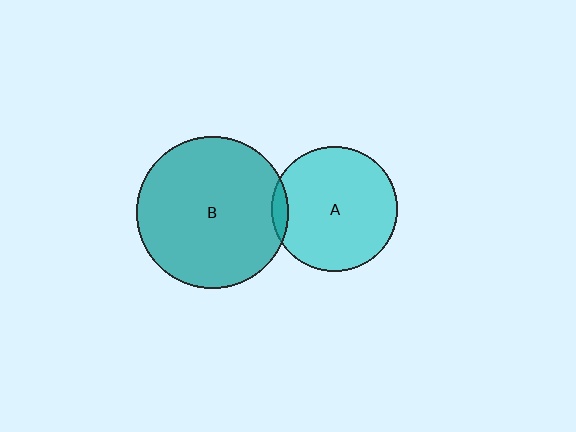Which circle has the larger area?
Circle B (teal).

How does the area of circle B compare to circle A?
Approximately 1.5 times.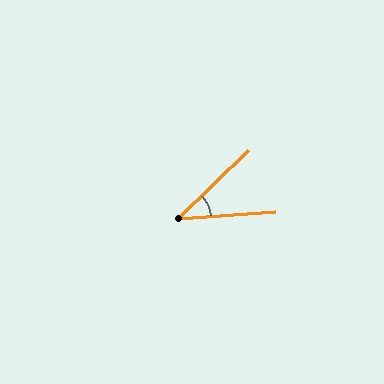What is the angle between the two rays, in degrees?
Approximately 40 degrees.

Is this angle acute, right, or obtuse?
It is acute.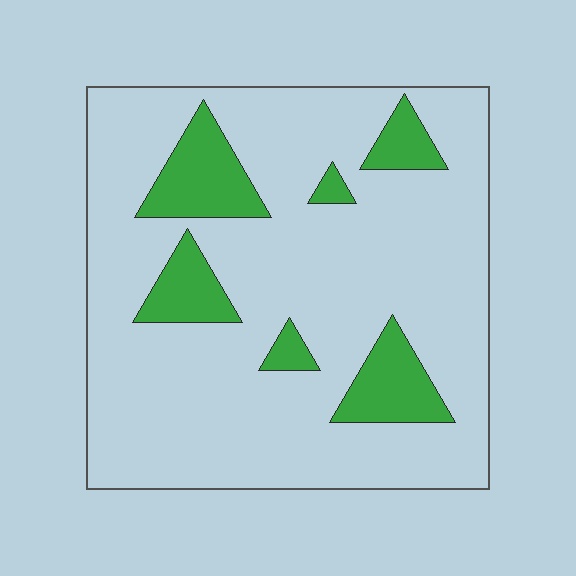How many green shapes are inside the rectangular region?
6.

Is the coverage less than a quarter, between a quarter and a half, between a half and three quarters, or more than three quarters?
Less than a quarter.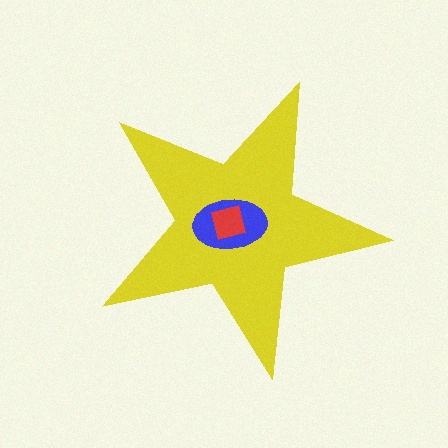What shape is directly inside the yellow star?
The blue ellipse.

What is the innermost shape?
The red square.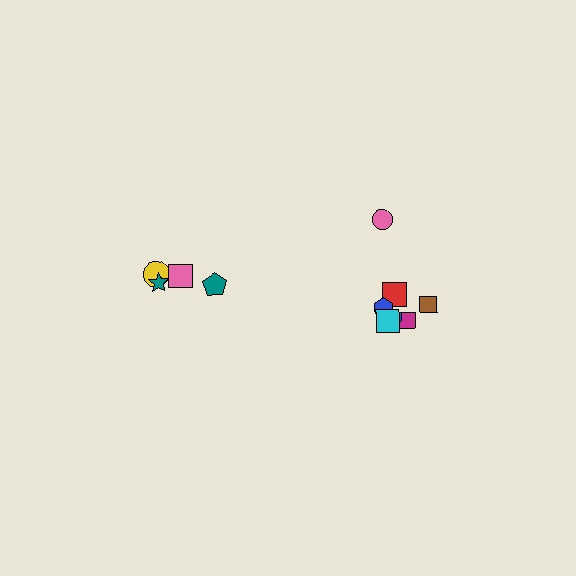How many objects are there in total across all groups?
There are 11 objects.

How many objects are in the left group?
There are 4 objects.